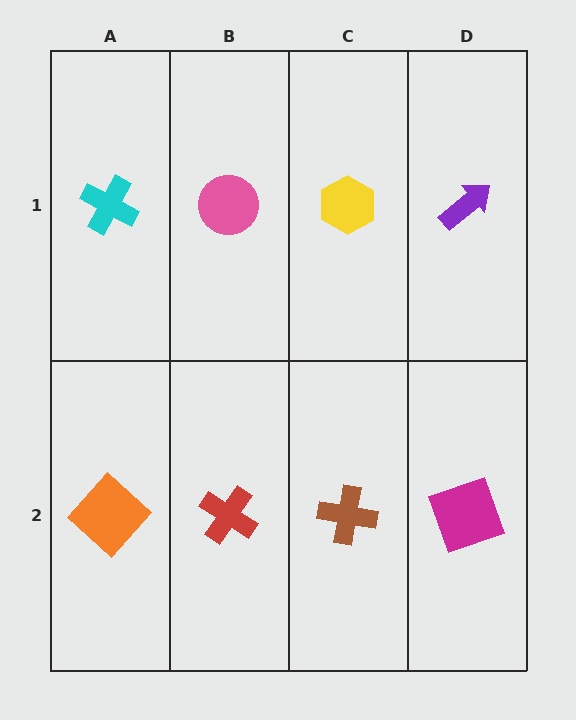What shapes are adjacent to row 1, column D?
A magenta square (row 2, column D), a yellow hexagon (row 1, column C).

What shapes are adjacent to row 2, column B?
A pink circle (row 1, column B), an orange diamond (row 2, column A), a brown cross (row 2, column C).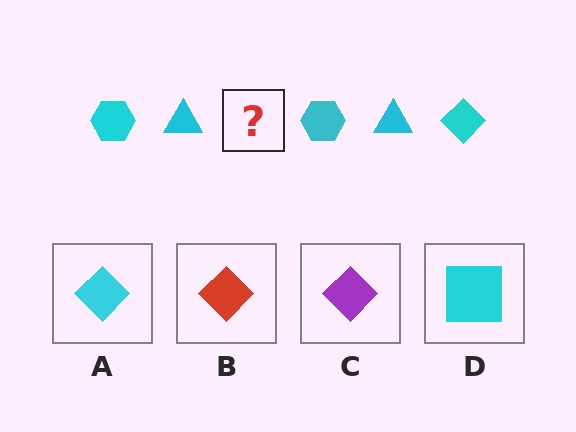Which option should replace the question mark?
Option A.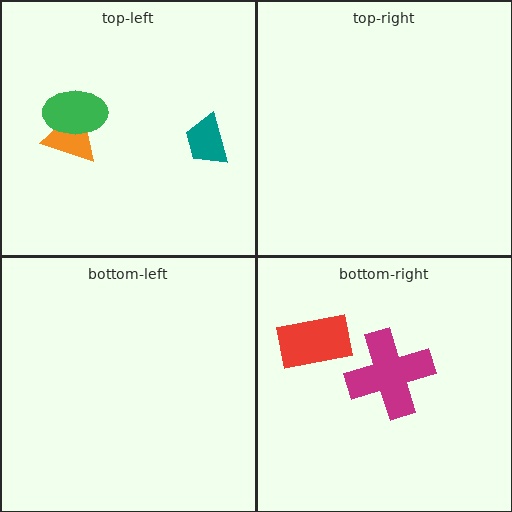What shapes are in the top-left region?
The orange triangle, the teal trapezoid, the green ellipse.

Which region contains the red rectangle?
The bottom-right region.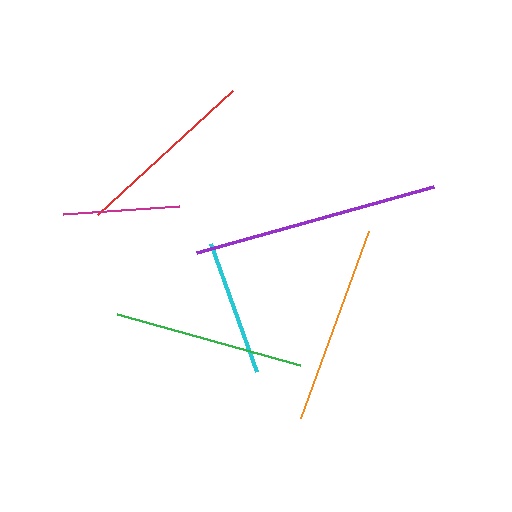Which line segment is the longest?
The purple line is the longest at approximately 246 pixels.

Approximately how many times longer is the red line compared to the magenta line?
The red line is approximately 1.6 times the length of the magenta line.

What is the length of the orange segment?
The orange segment is approximately 200 pixels long.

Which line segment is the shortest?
The magenta line is the shortest at approximately 117 pixels.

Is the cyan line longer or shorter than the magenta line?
The cyan line is longer than the magenta line.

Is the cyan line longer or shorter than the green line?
The green line is longer than the cyan line.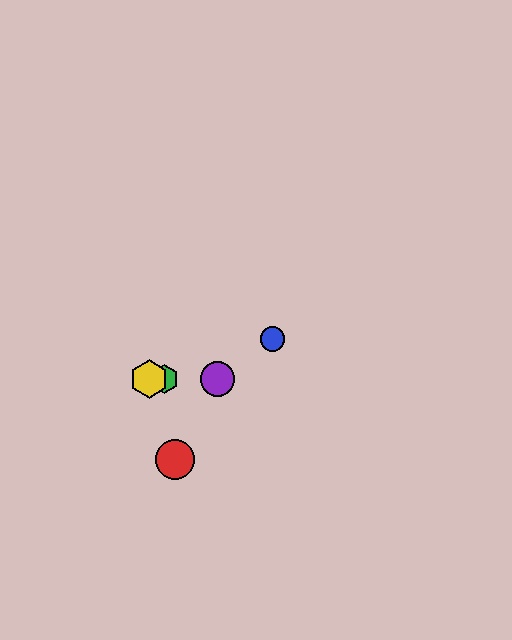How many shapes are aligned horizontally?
3 shapes (the green hexagon, the yellow hexagon, the purple circle) are aligned horizontally.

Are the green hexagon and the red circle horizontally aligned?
No, the green hexagon is at y≈379 and the red circle is at y≈459.